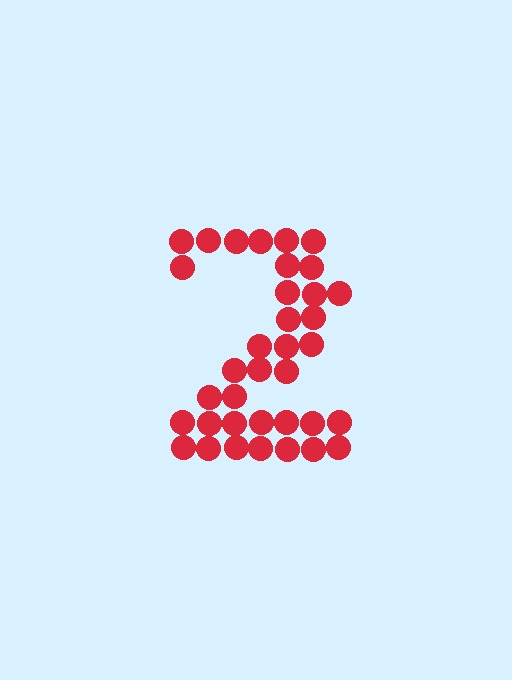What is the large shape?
The large shape is the digit 2.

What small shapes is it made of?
It is made of small circles.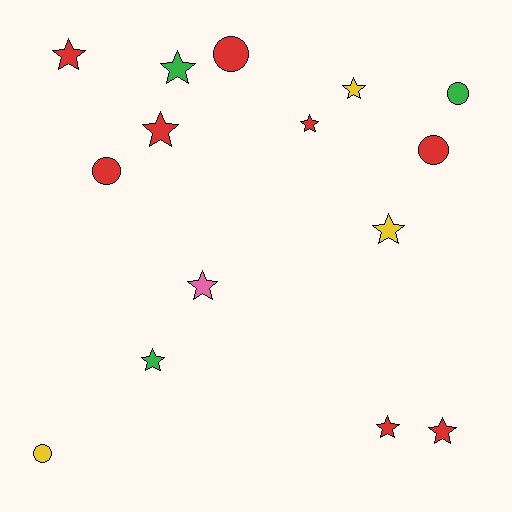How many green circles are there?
There is 1 green circle.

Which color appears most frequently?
Red, with 8 objects.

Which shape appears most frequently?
Star, with 10 objects.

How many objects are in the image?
There are 15 objects.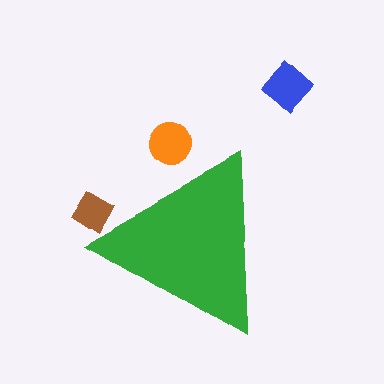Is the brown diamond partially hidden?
Yes, the brown diamond is partially hidden behind the green triangle.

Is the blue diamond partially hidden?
No, the blue diamond is fully visible.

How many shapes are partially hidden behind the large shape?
2 shapes are partially hidden.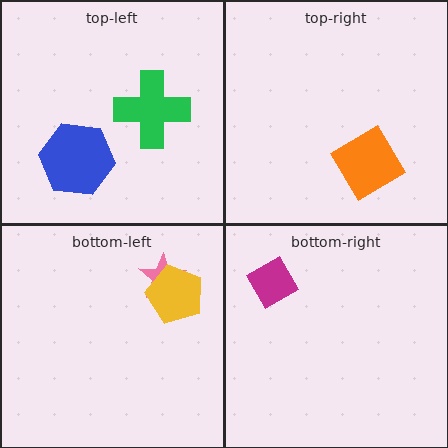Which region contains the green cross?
The top-left region.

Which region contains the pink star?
The bottom-left region.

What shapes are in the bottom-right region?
The magenta diamond.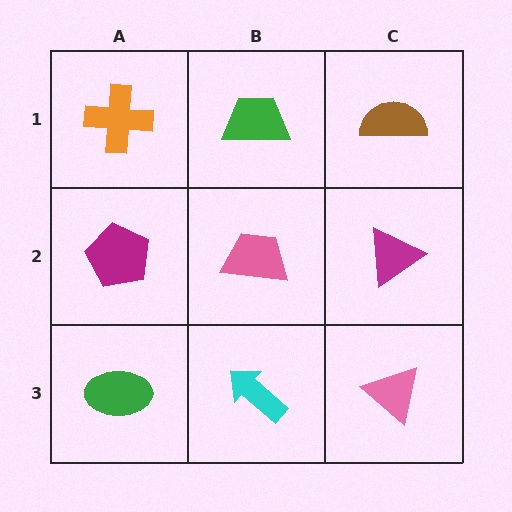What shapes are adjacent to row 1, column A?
A magenta pentagon (row 2, column A), a green trapezoid (row 1, column B).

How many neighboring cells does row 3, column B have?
3.